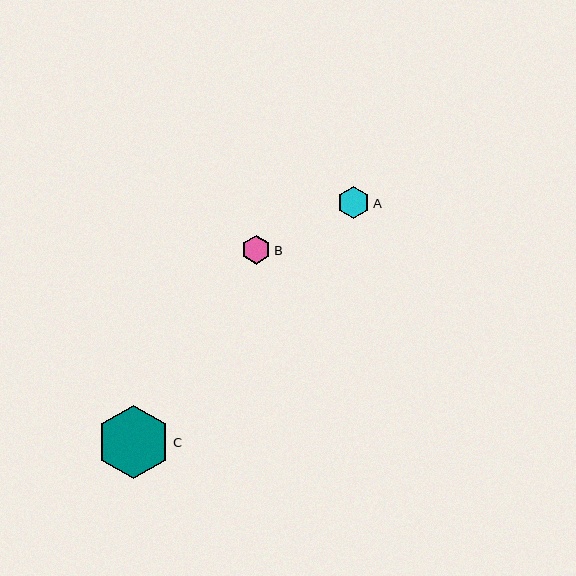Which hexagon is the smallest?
Hexagon B is the smallest with a size of approximately 29 pixels.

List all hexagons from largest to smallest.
From largest to smallest: C, A, B.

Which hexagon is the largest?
Hexagon C is the largest with a size of approximately 74 pixels.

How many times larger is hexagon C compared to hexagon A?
Hexagon C is approximately 2.3 times the size of hexagon A.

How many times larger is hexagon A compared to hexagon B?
Hexagon A is approximately 1.1 times the size of hexagon B.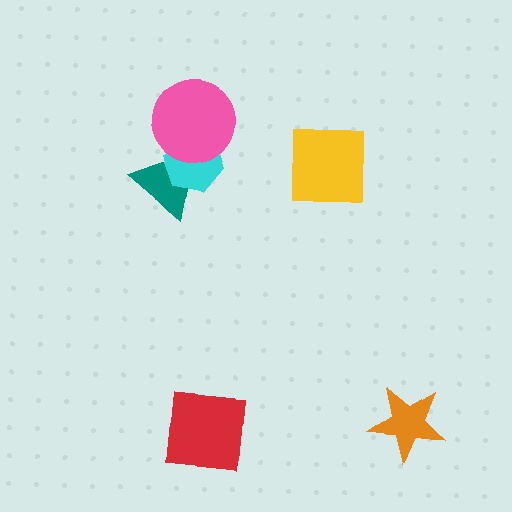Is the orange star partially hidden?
No, no other shape covers it.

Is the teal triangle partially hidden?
Yes, it is partially covered by another shape.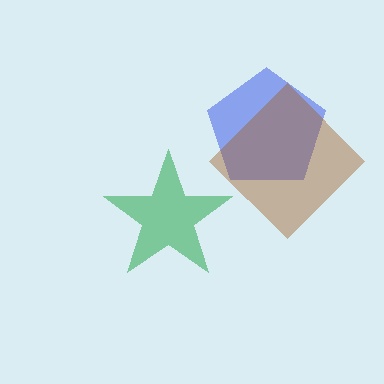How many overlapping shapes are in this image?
There are 3 overlapping shapes in the image.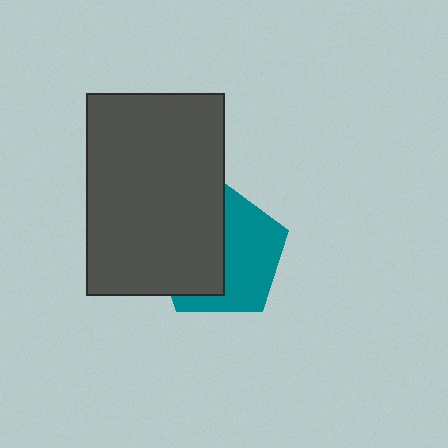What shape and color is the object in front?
The object in front is a dark gray rectangle.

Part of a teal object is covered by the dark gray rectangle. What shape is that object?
It is a pentagon.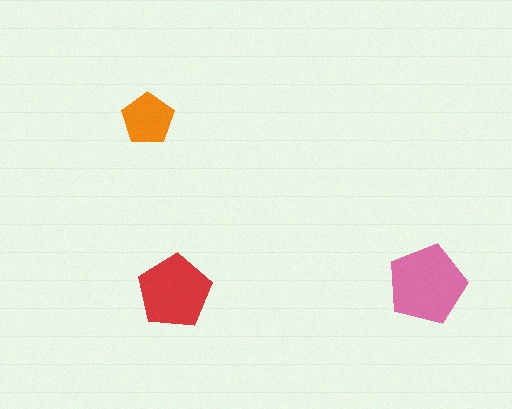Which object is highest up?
The orange pentagon is topmost.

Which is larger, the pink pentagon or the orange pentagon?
The pink one.